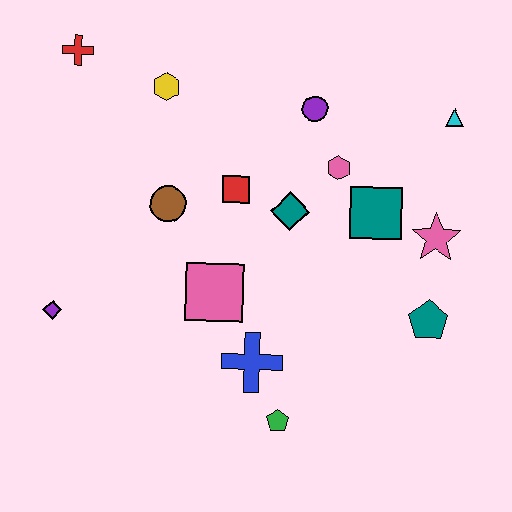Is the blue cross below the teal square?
Yes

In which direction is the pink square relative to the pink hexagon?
The pink square is below the pink hexagon.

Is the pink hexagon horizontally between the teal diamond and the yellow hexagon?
No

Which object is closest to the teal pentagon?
The pink star is closest to the teal pentagon.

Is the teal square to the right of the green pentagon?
Yes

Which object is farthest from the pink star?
The red cross is farthest from the pink star.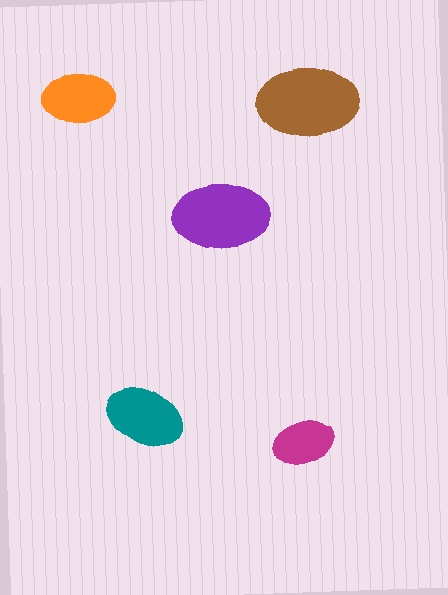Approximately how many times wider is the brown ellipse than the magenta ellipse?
About 1.5 times wider.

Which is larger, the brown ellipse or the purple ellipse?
The brown one.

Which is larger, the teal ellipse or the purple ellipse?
The purple one.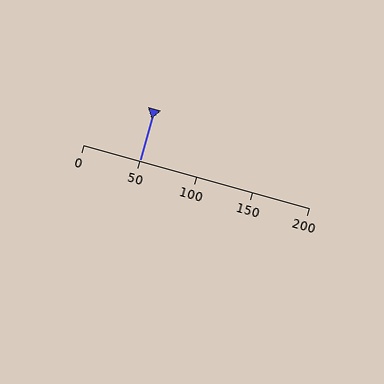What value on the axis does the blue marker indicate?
The marker indicates approximately 50.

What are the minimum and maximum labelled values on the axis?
The axis runs from 0 to 200.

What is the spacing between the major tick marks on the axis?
The major ticks are spaced 50 apart.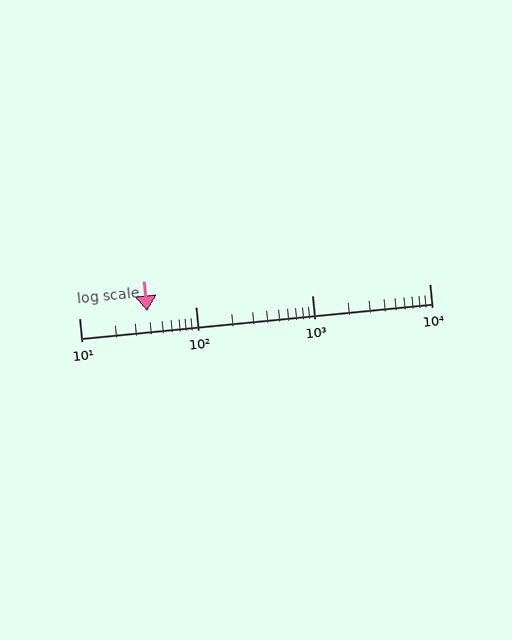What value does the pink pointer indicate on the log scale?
The pointer indicates approximately 38.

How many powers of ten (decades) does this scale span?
The scale spans 3 decades, from 10 to 10000.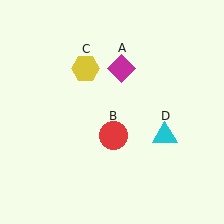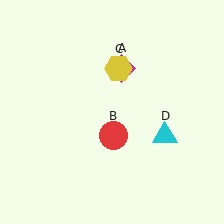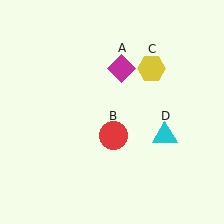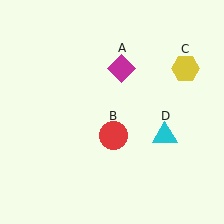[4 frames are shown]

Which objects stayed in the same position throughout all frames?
Magenta diamond (object A) and red circle (object B) and cyan triangle (object D) remained stationary.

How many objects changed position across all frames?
1 object changed position: yellow hexagon (object C).